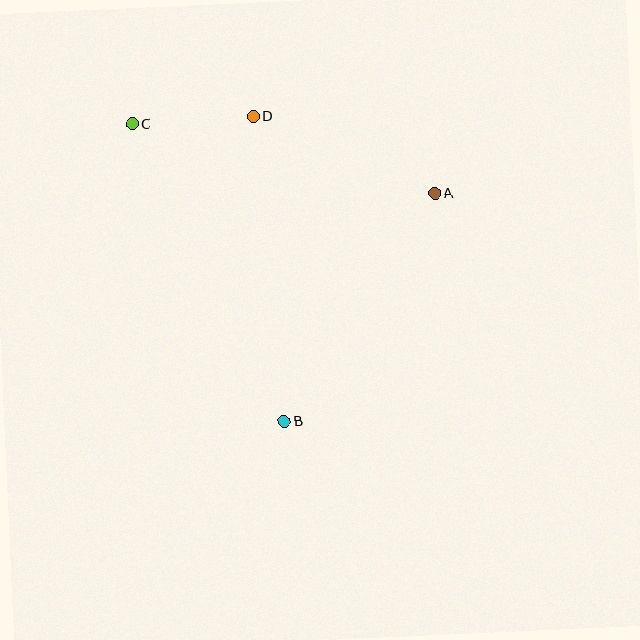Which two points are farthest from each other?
Points B and C are farthest from each other.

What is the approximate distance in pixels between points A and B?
The distance between A and B is approximately 273 pixels.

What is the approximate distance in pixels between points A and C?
The distance between A and C is approximately 310 pixels.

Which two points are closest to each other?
Points C and D are closest to each other.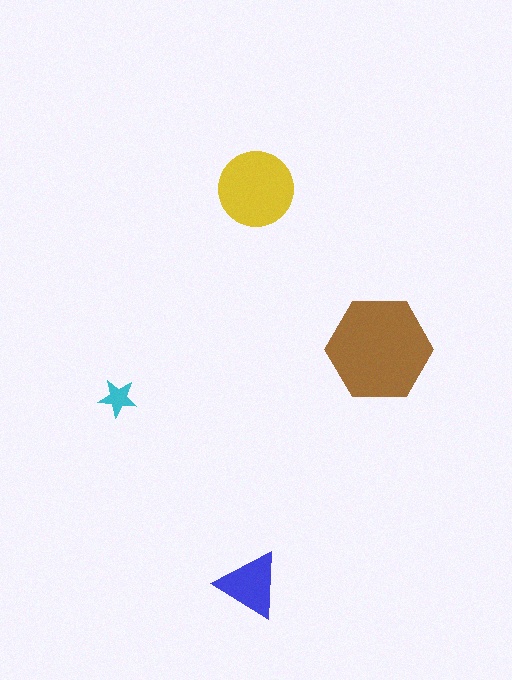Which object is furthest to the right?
The brown hexagon is rightmost.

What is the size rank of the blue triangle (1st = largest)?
3rd.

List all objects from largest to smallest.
The brown hexagon, the yellow circle, the blue triangle, the cyan star.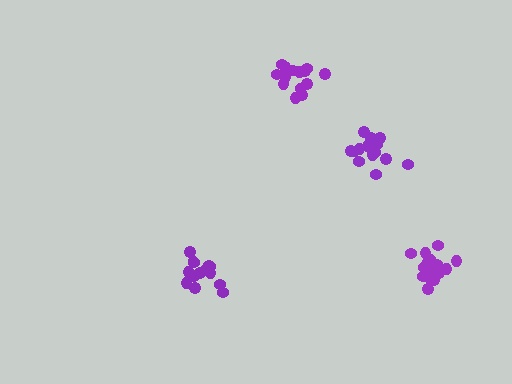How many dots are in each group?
Group 1: 16 dots, Group 2: 18 dots, Group 3: 14 dots, Group 4: 15 dots (63 total).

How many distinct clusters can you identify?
There are 4 distinct clusters.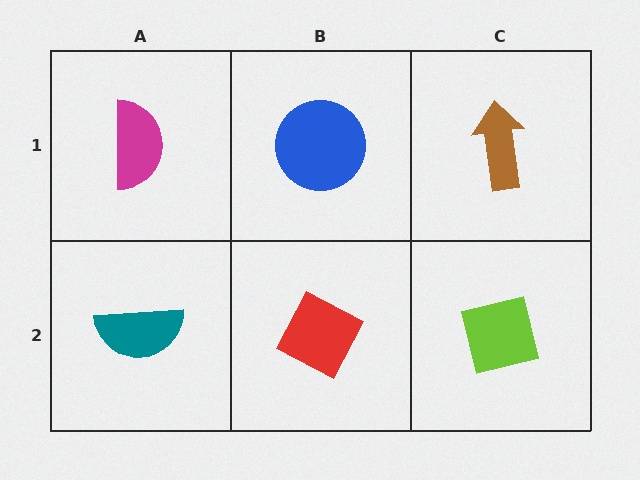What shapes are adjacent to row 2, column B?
A blue circle (row 1, column B), a teal semicircle (row 2, column A), a lime square (row 2, column C).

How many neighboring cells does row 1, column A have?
2.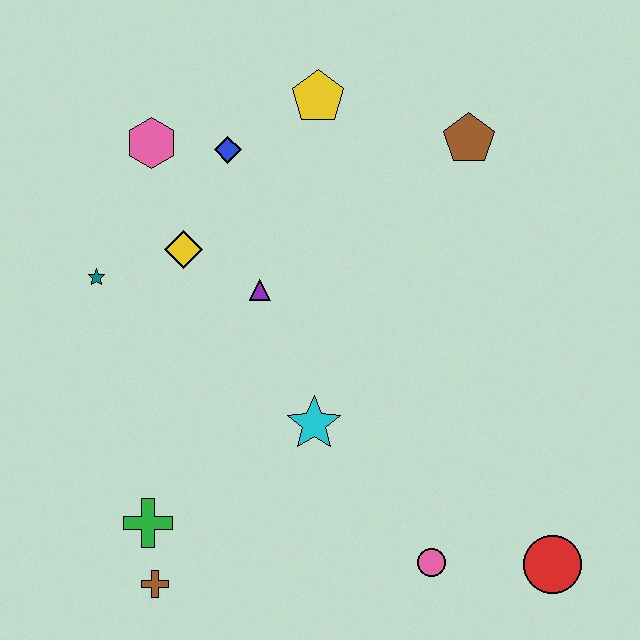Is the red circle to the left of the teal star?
No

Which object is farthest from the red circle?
The pink hexagon is farthest from the red circle.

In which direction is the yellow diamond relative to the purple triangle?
The yellow diamond is to the left of the purple triangle.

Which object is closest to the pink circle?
The red circle is closest to the pink circle.